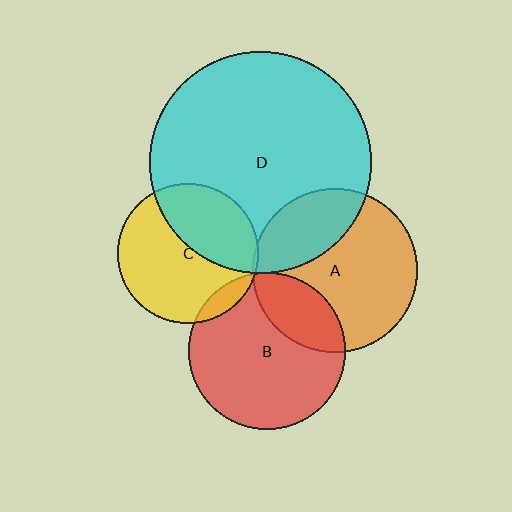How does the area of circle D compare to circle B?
Approximately 2.0 times.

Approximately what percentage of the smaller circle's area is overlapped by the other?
Approximately 5%.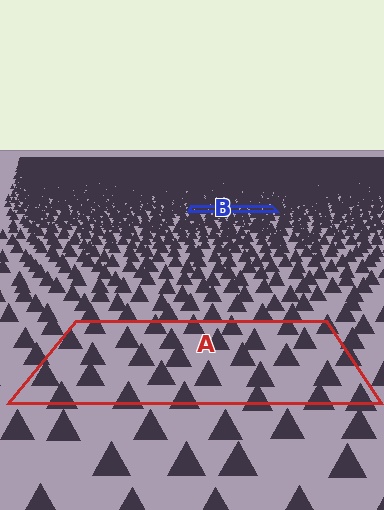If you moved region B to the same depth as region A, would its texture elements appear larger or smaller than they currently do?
They would appear larger. At a closer depth, the same texture elements are projected at a bigger on-screen size.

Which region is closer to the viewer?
Region A is closer. The texture elements there are larger and more spread out.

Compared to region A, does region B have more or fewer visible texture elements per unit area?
Region B has more texture elements per unit area — they are packed more densely because it is farther away.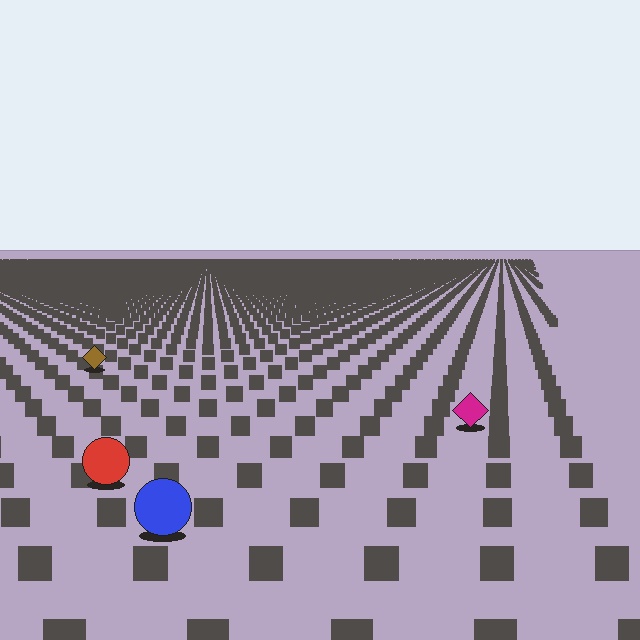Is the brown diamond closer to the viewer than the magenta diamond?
No. The magenta diamond is closer — you can tell from the texture gradient: the ground texture is coarser near it.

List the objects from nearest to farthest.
From nearest to farthest: the blue circle, the red circle, the magenta diamond, the brown diamond.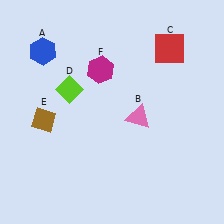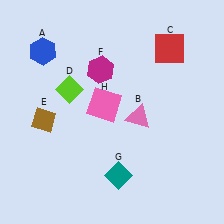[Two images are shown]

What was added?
A teal diamond (G), a pink square (H) were added in Image 2.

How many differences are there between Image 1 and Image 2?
There are 2 differences between the two images.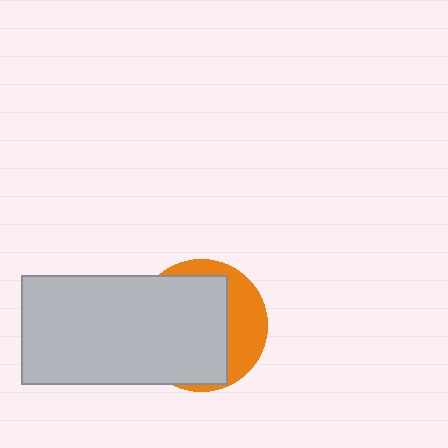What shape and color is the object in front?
The object in front is a light gray rectangle.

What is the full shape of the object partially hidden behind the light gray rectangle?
The partially hidden object is an orange circle.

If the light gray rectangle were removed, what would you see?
You would see the complete orange circle.